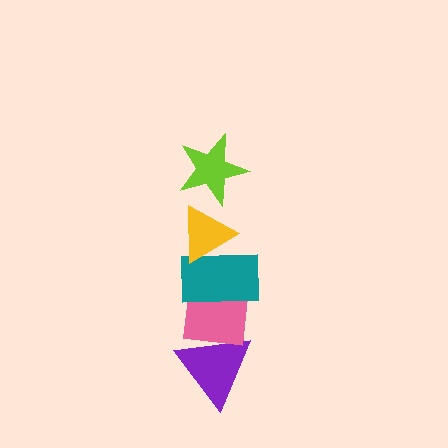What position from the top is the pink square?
The pink square is 4th from the top.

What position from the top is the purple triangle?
The purple triangle is 5th from the top.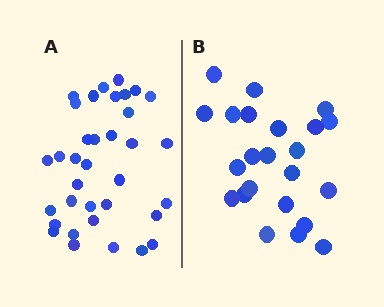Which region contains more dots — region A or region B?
Region A (the left region) has more dots.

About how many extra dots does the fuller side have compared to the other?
Region A has roughly 12 or so more dots than region B.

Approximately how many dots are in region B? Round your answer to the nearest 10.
About 20 dots. (The exact count is 23, which rounds to 20.)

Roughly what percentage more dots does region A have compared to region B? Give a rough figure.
About 50% more.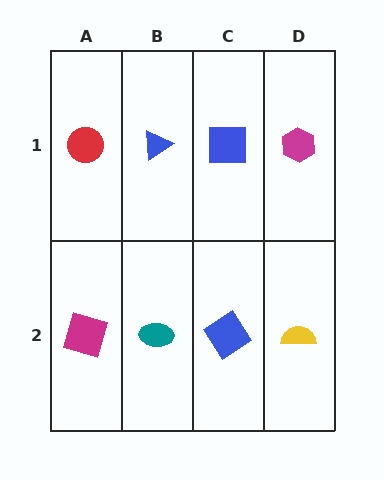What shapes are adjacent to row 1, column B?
A teal ellipse (row 2, column B), a red circle (row 1, column A), a blue square (row 1, column C).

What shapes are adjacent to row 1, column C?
A blue diamond (row 2, column C), a blue triangle (row 1, column B), a magenta hexagon (row 1, column D).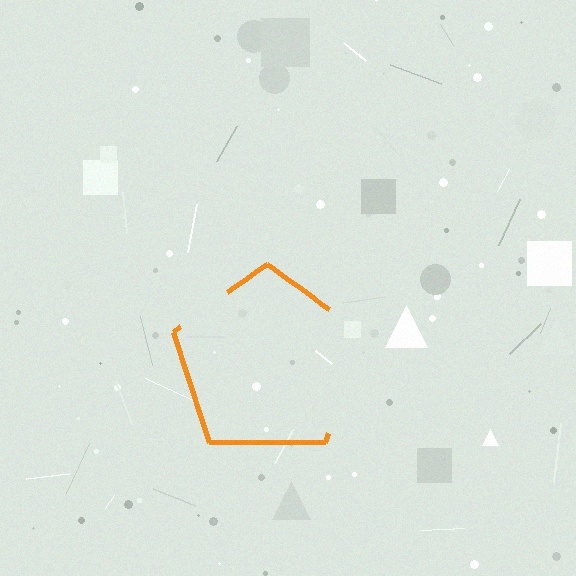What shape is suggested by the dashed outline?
The dashed outline suggests a pentagon.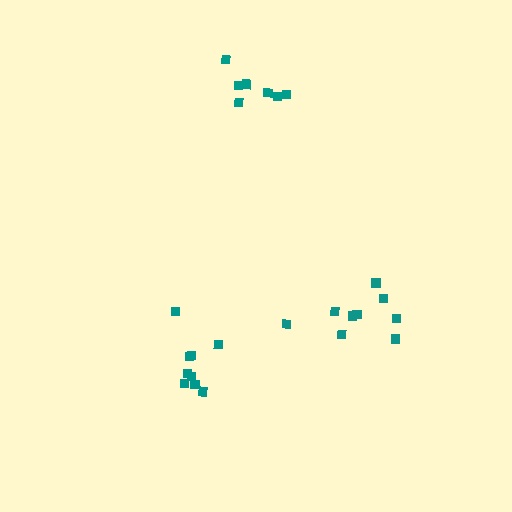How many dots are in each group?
Group 1: 9 dots, Group 2: 7 dots, Group 3: 9 dots (25 total).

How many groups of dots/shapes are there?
There are 3 groups.